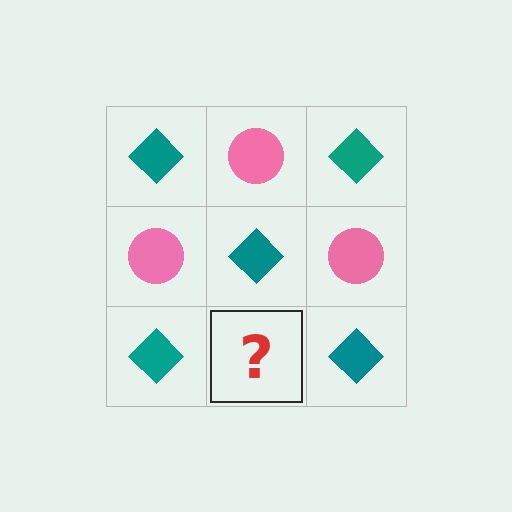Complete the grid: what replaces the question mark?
The question mark should be replaced with a pink circle.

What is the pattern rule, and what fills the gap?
The rule is that it alternates teal diamond and pink circle in a checkerboard pattern. The gap should be filled with a pink circle.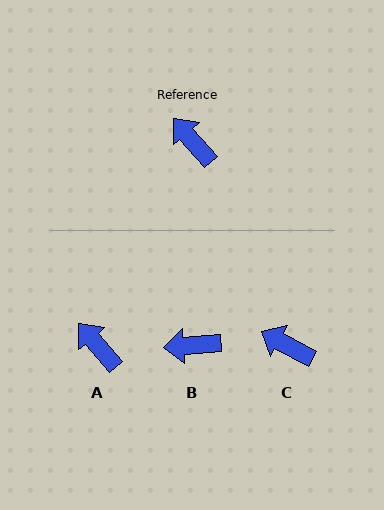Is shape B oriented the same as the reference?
No, it is off by about 53 degrees.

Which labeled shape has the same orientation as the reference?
A.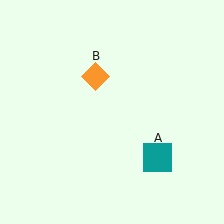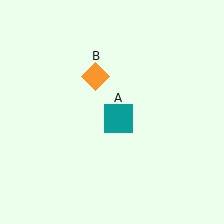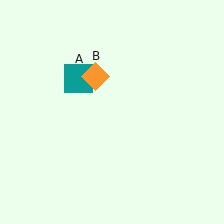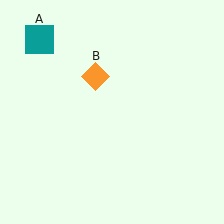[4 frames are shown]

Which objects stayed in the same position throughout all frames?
Orange diamond (object B) remained stationary.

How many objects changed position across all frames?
1 object changed position: teal square (object A).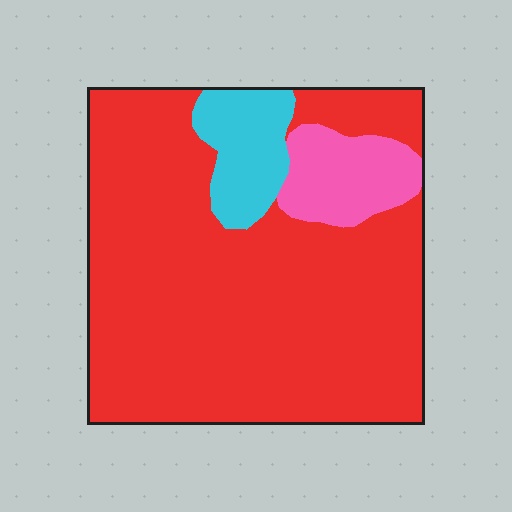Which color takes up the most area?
Red, at roughly 80%.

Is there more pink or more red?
Red.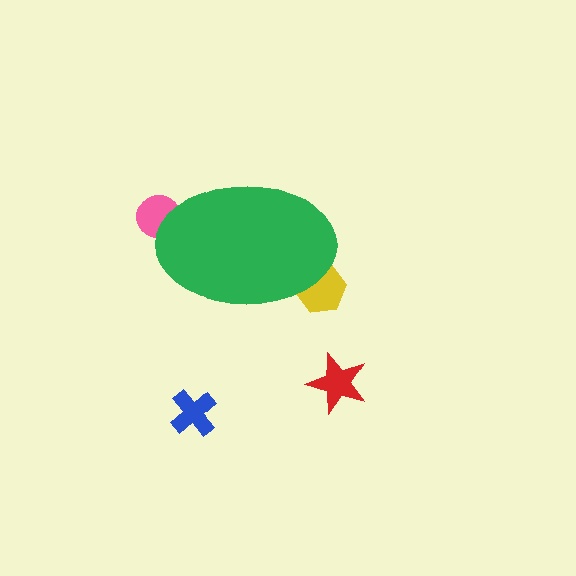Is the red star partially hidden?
No, the red star is fully visible.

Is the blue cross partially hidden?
No, the blue cross is fully visible.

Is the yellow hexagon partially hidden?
Yes, the yellow hexagon is partially hidden behind the green ellipse.